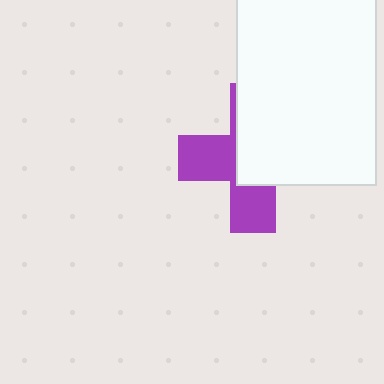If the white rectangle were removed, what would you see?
You would see the complete purple cross.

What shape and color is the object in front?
The object in front is a white rectangle.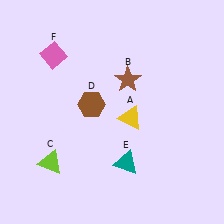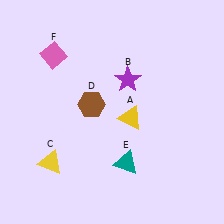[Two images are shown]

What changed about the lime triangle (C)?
In Image 1, C is lime. In Image 2, it changed to yellow.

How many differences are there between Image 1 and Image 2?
There are 2 differences between the two images.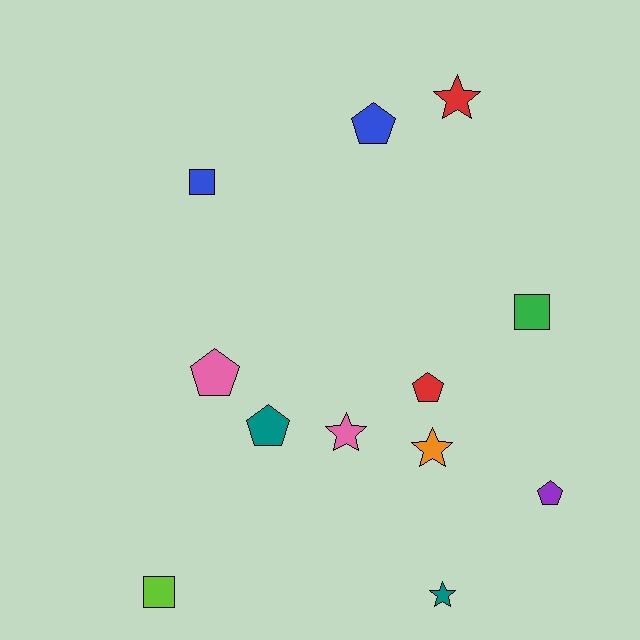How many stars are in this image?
There are 4 stars.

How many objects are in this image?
There are 12 objects.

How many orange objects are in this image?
There is 1 orange object.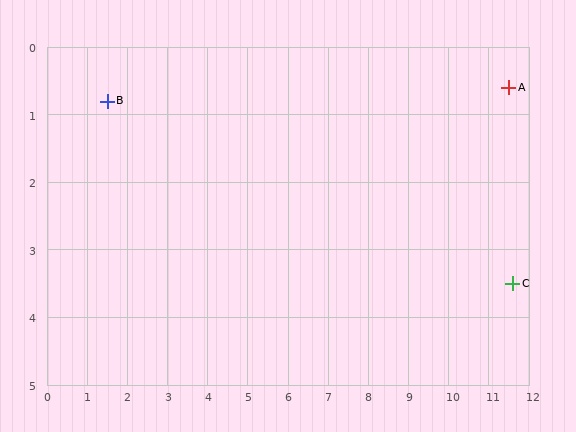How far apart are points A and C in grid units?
Points A and C are about 2.9 grid units apart.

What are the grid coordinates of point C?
Point C is at approximately (11.6, 3.5).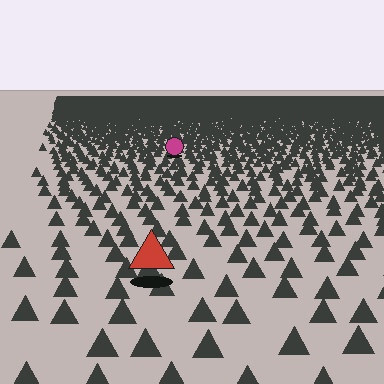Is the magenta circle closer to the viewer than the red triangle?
No. The red triangle is closer — you can tell from the texture gradient: the ground texture is coarser near it.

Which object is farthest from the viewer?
The magenta circle is farthest from the viewer. It appears smaller and the ground texture around it is denser.